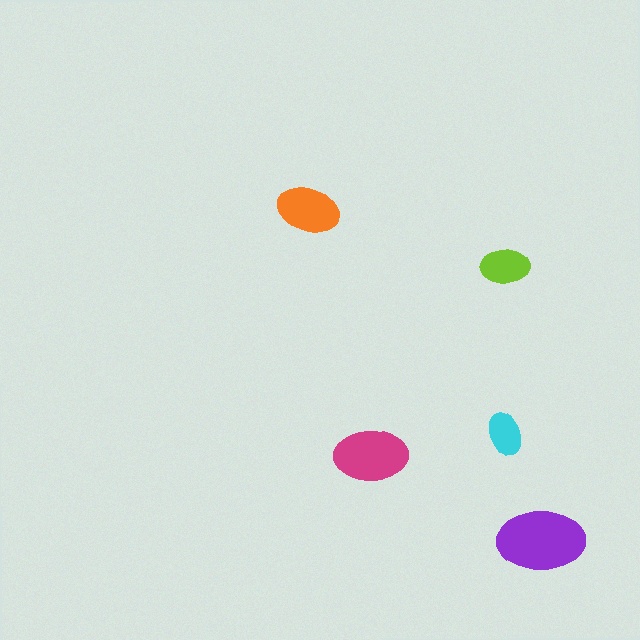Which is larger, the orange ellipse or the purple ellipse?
The purple one.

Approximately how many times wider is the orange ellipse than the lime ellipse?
About 1.5 times wider.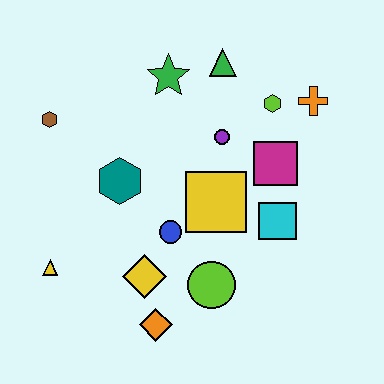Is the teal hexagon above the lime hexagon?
No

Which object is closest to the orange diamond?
The yellow diamond is closest to the orange diamond.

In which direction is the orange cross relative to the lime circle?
The orange cross is above the lime circle.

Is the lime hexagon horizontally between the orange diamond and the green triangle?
No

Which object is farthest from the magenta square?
The yellow triangle is farthest from the magenta square.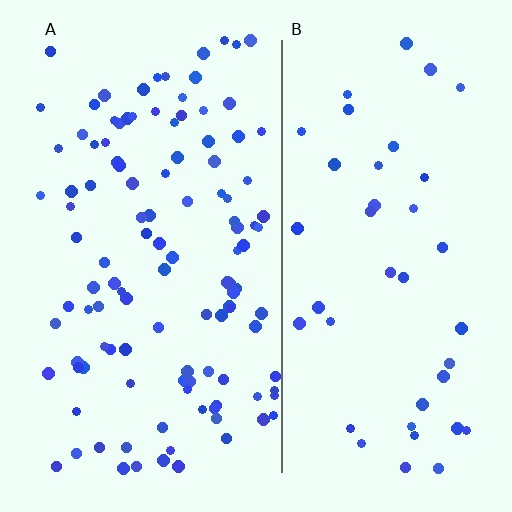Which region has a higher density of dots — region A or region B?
A (the left).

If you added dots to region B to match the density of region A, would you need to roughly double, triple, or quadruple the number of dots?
Approximately triple.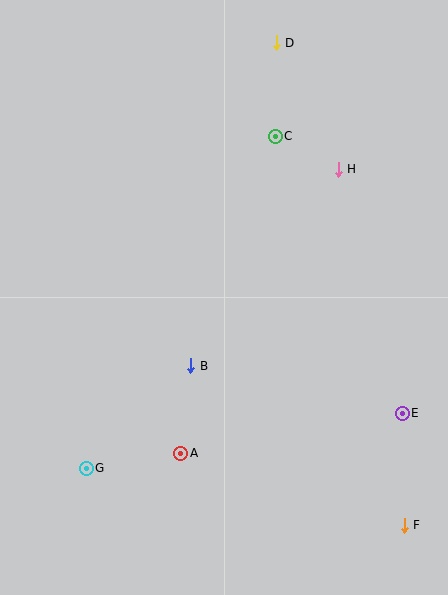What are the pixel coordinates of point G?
Point G is at (86, 468).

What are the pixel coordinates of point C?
Point C is at (275, 136).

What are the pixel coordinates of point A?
Point A is at (181, 453).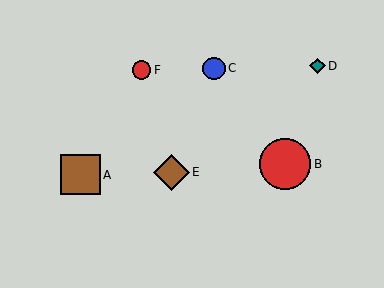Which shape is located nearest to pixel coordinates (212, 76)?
The blue circle (labeled C) at (214, 68) is nearest to that location.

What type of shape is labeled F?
Shape F is a red circle.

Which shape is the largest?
The red circle (labeled B) is the largest.